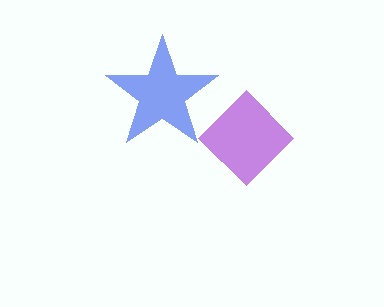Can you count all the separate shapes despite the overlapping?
Yes, there are 2 separate shapes.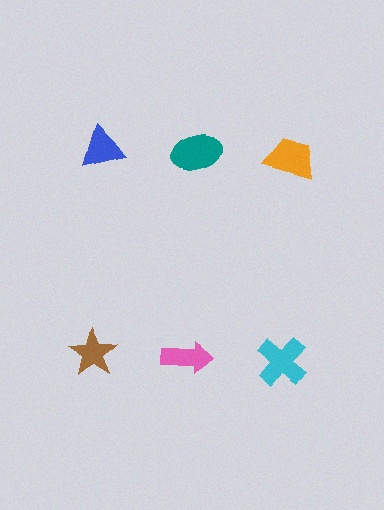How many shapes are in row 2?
3 shapes.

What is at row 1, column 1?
A blue triangle.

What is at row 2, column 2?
A pink arrow.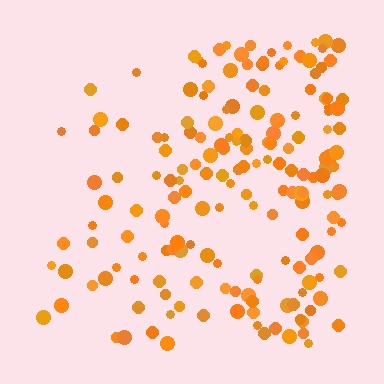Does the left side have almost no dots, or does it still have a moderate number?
Still a moderate number, just noticeably fewer than the right.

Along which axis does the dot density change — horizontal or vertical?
Horizontal.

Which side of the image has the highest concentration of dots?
The right.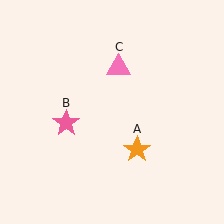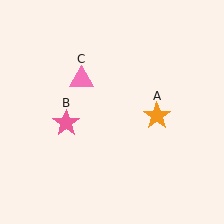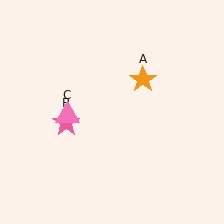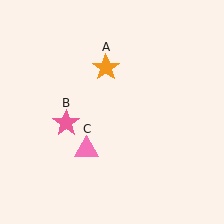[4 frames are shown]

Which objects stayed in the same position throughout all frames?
Pink star (object B) remained stationary.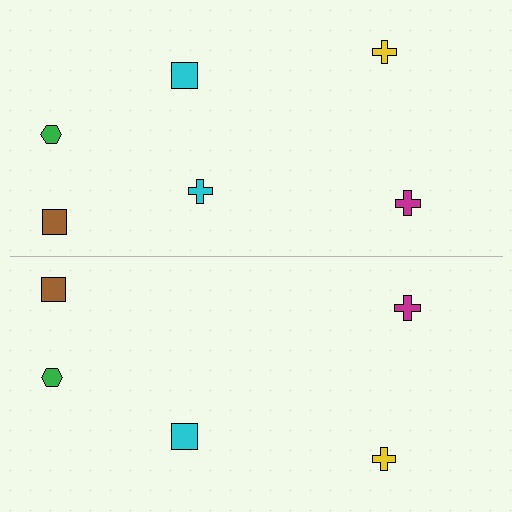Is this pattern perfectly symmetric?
No, the pattern is not perfectly symmetric. A cyan cross is missing from the bottom side.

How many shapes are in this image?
There are 11 shapes in this image.